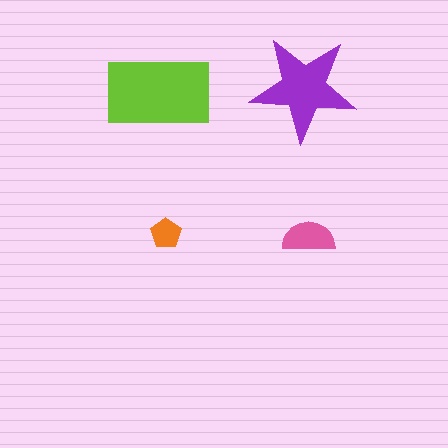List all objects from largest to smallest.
The lime rectangle, the purple star, the pink semicircle, the orange pentagon.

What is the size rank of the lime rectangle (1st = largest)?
1st.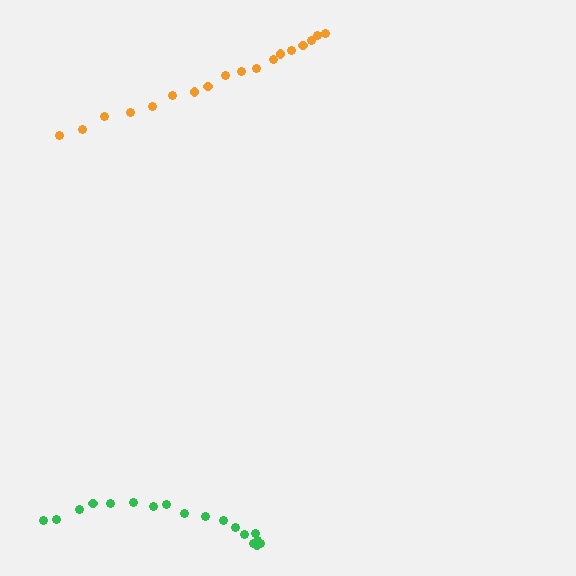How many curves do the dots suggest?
There are 2 distinct paths.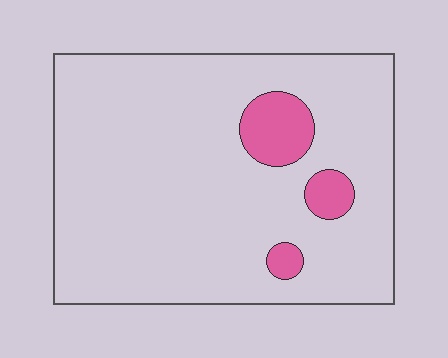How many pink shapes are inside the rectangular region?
3.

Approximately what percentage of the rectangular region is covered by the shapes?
Approximately 10%.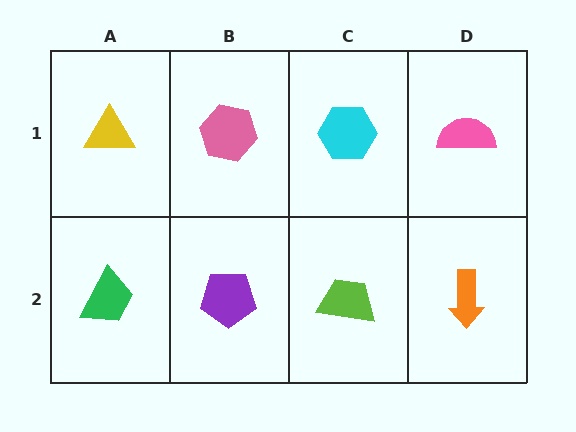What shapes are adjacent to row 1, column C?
A lime trapezoid (row 2, column C), a pink hexagon (row 1, column B), a pink semicircle (row 1, column D).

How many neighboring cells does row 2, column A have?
2.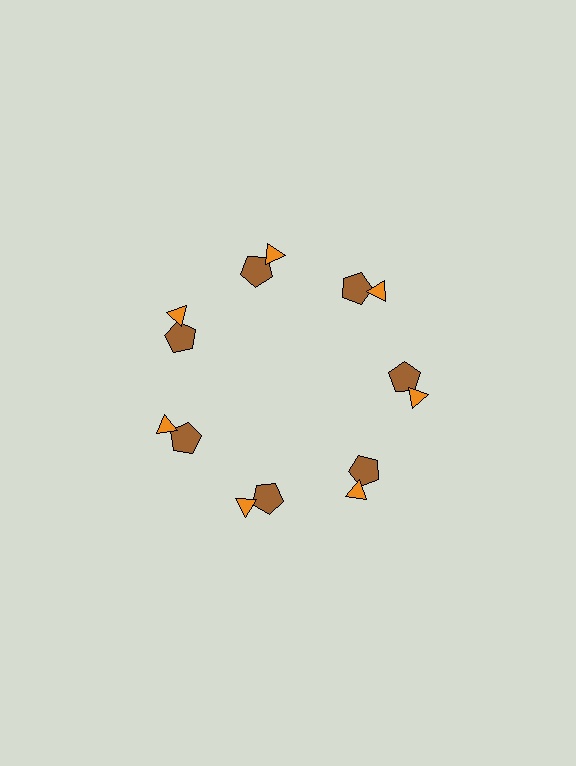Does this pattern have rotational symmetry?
Yes, this pattern has 7-fold rotational symmetry. It looks the same after rotating 51 degrees around the center.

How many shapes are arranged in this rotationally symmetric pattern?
There are 14 shapes, arranged in 7 groups of 2.